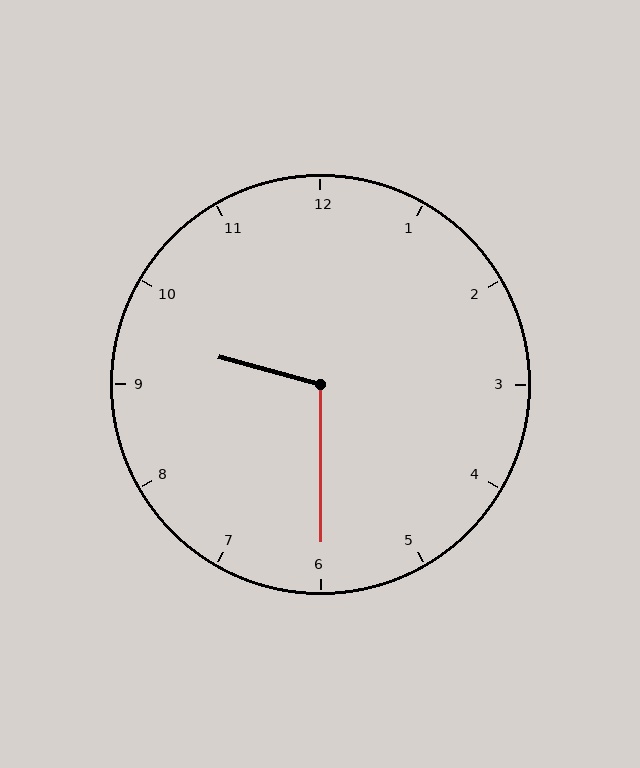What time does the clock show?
9:30.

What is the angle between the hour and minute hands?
Approximately 105 degrees.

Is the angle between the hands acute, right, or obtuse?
It is obtuse.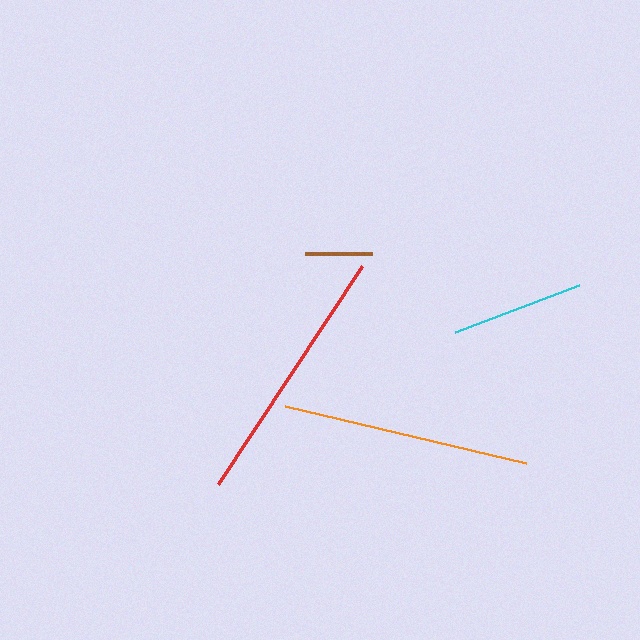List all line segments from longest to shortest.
From longest to shortest: red, orange, cyan, brown.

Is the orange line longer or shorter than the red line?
The red line is longer than the orange line.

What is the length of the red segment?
The red segment is approximately 261 pixels long.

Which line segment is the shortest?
The brown line is the shortest at approximately 67 pixels.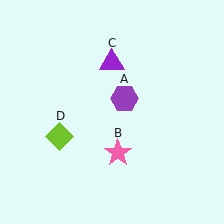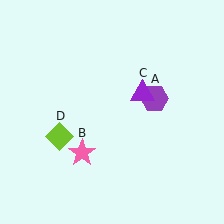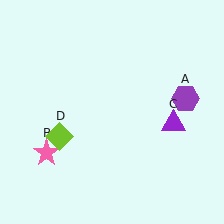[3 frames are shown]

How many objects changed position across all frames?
3 objects changed position: purple hexagon (object A), pink star (object B), purple triangle (object C).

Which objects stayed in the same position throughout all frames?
Lime diamond (object D) remained stationary.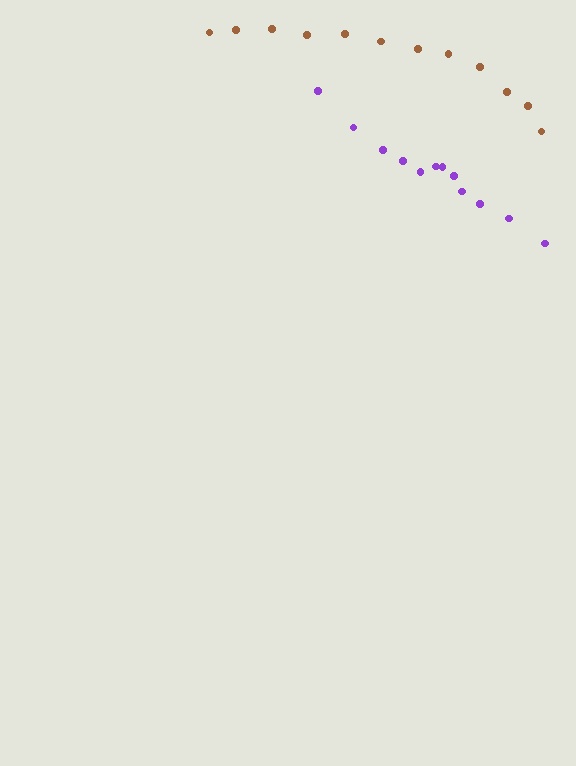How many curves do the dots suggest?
There are 2 distinct paths.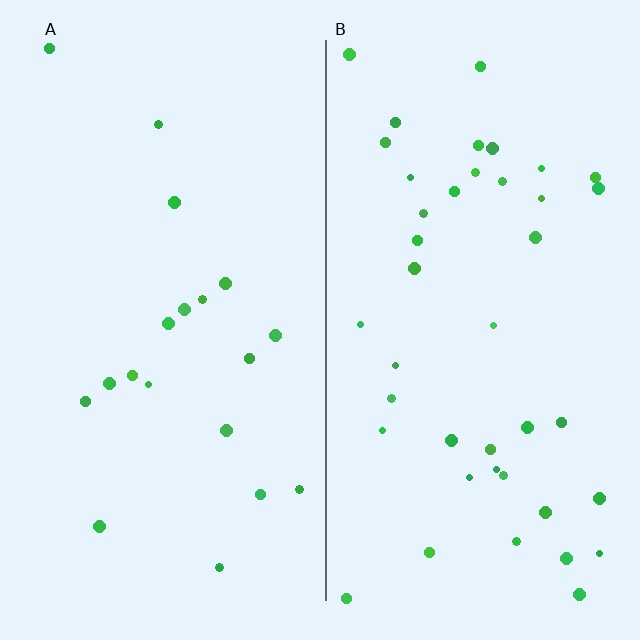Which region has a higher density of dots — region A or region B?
B (the right).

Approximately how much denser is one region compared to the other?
Approximately 2.2× — region B over region A.